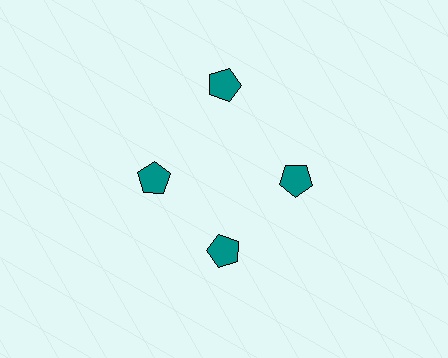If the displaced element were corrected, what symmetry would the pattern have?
It would have 4-fold rotational symmetry — the pattern would map onto itself every 90 degrees.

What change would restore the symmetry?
The symmetry would be restored by moving it inward, back onto the ring so that all 4 pentagons sit at equal angles and equal distance from the center.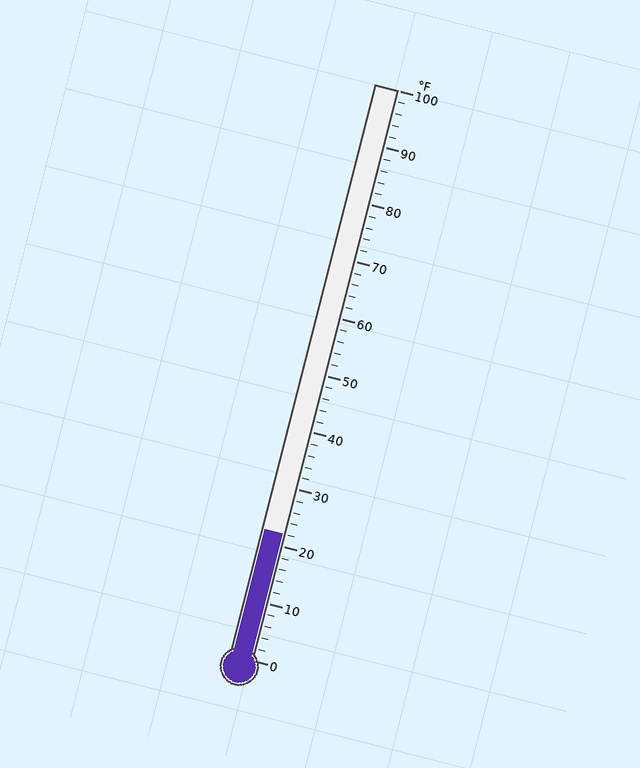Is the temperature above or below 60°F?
The temperature is below 60°F.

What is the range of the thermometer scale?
The thermometer scale ranges from 0°F to 100°F.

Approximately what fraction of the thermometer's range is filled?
The thermometer is filled to approximately 20% of its range.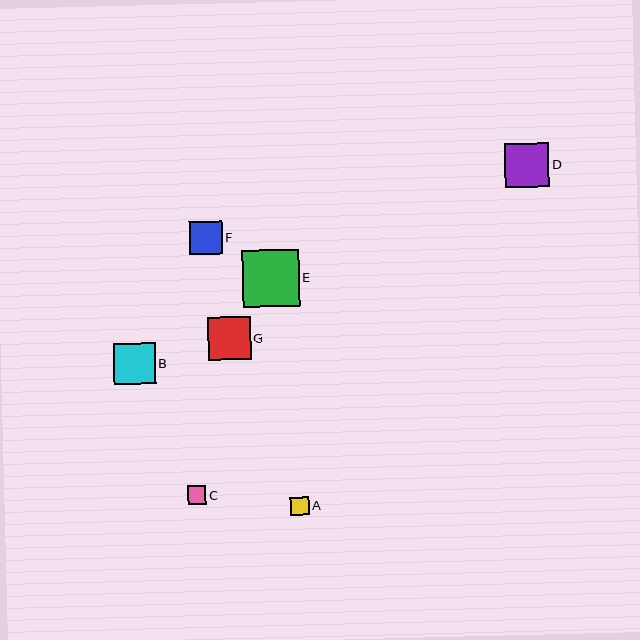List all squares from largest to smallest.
From largest to smallest: E, D, G, B, F, C, A.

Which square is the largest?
Square E is the largest with a size of approximately 57 pixels.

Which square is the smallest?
Square A is the smallest with a size of approximately 18 pixels.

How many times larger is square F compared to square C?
Square F is approximately 1.7 times the size of square C.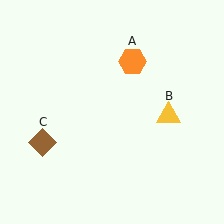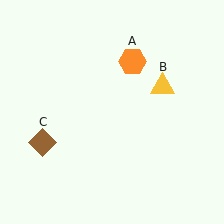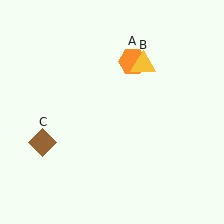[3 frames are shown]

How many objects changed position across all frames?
1 object changed position: yellow triangle (object B).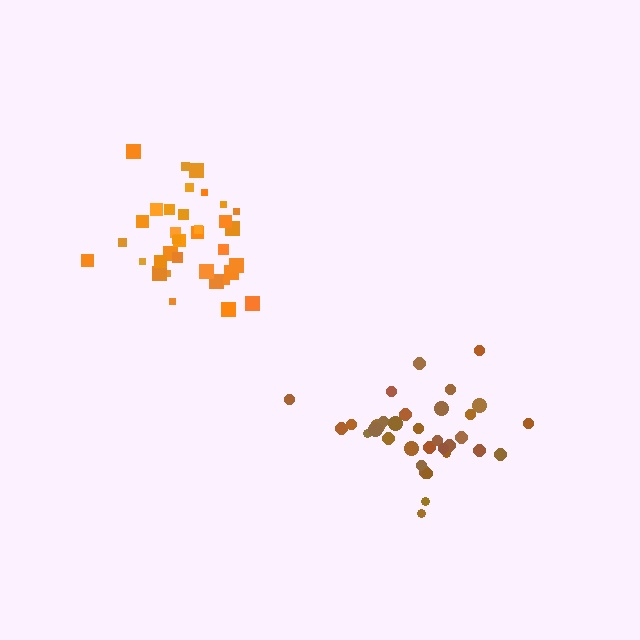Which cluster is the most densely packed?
Orange.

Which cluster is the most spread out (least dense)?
Brown.